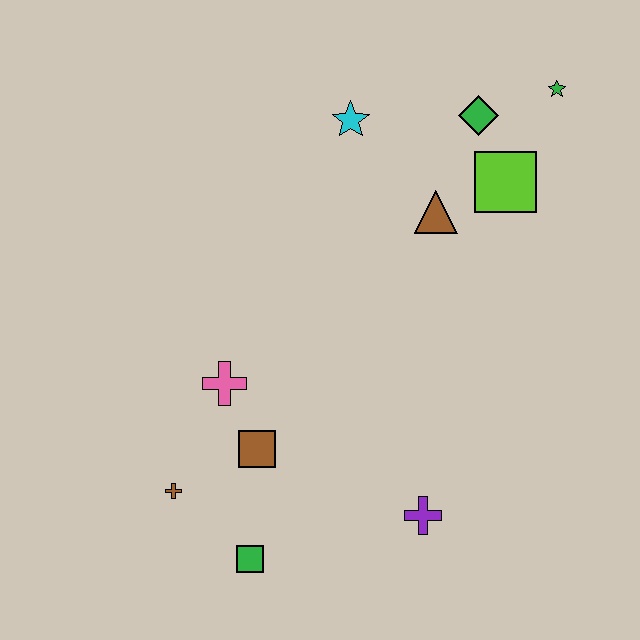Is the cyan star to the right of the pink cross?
Yes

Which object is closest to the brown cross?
The brown square is closest to the brown cross.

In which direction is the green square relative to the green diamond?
The green square is below the green diamond.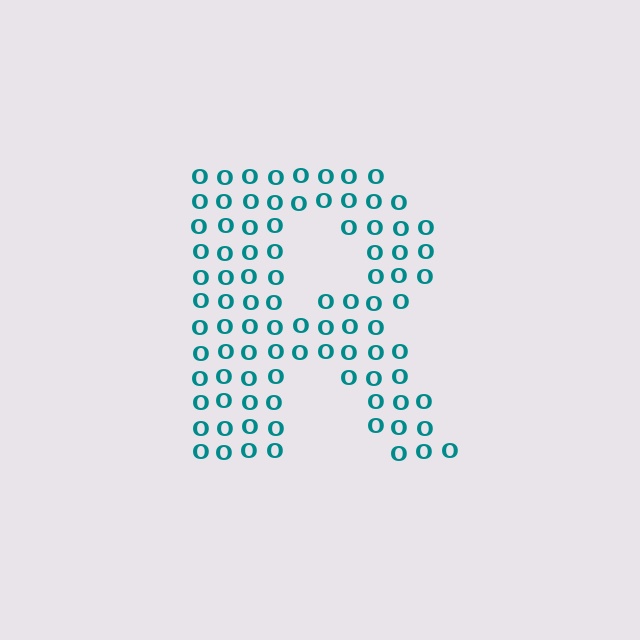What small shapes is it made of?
It is made of small letter O's.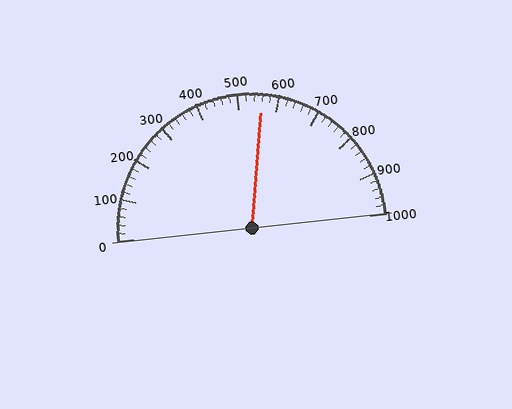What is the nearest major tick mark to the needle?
The nearest major tick mark is 600.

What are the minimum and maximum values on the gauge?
The gauge ranges from 0 to 1000.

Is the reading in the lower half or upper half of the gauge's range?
The reading is in the upper half of the range (0 to 1000).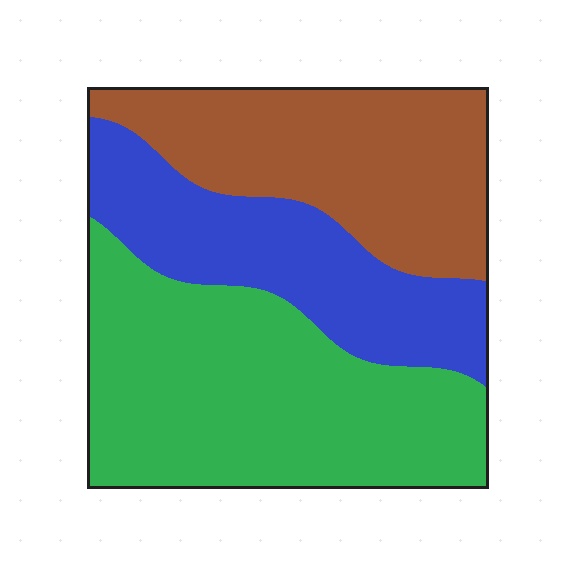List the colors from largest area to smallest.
From largest to smallest: green, brown, blue.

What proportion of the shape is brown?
Brown takes up between a quarter and a half of the shape.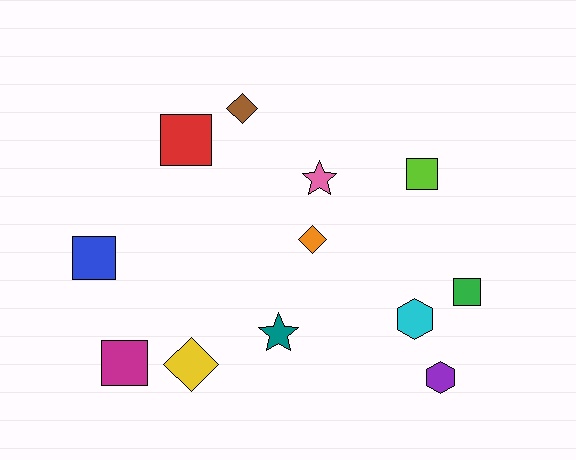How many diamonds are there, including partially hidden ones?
There are 3 diamonds.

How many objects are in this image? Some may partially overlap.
There are 12 objects.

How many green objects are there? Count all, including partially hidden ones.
There is 1 green object.